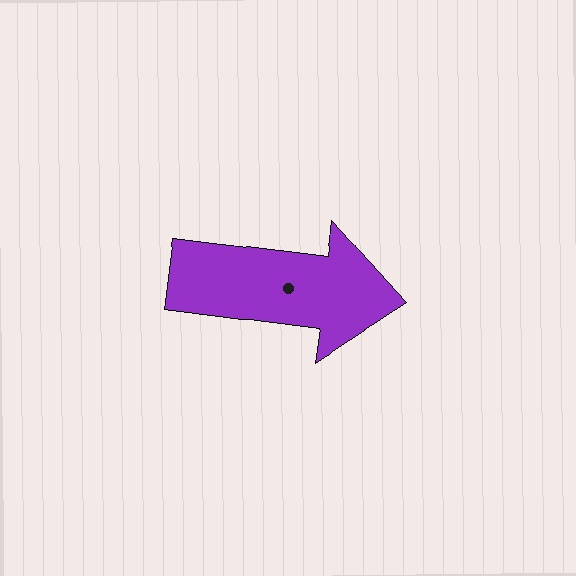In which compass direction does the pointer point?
East.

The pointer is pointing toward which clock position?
Roughly 3 o'clock.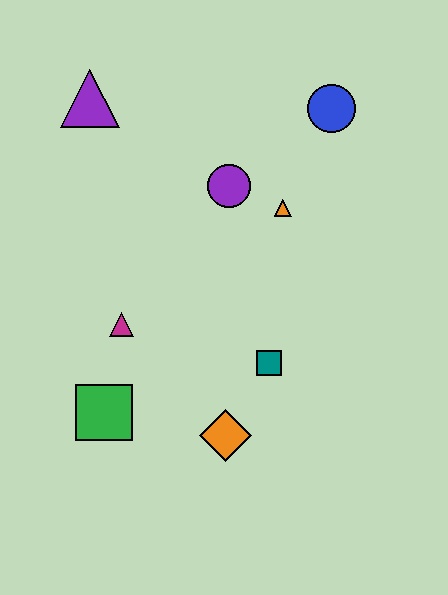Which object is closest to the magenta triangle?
The green square is closest to the magenta triangle.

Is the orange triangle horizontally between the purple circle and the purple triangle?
No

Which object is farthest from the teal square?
The purple triangle is farthest from the teal square.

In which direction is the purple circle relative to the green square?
The purple circle is above the green square.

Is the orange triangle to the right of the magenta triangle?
Yes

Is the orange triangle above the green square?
Yes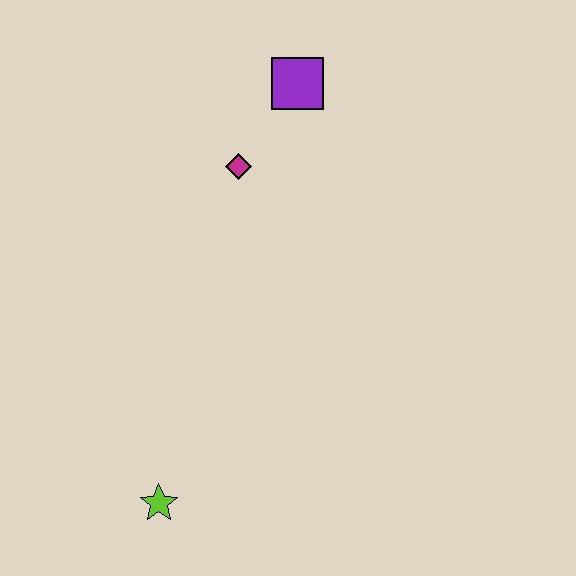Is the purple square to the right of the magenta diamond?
Yes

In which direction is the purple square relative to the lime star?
The purple square is above the lime star.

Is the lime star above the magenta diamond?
No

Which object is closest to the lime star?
The magenta diamond is closest to the lime star.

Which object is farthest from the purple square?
The lime star is farthest from the purple square.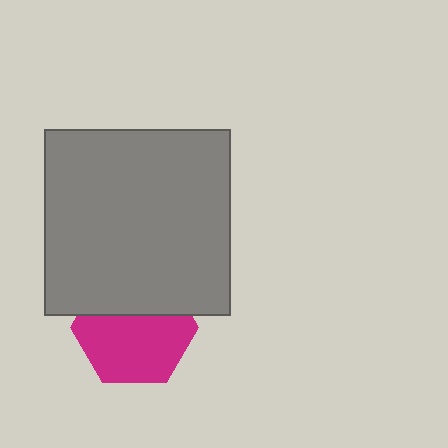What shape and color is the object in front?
The object in front is a gray square.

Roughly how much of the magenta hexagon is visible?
About half of it is visible (roughly 64%).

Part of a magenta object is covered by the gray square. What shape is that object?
It is a hexagon.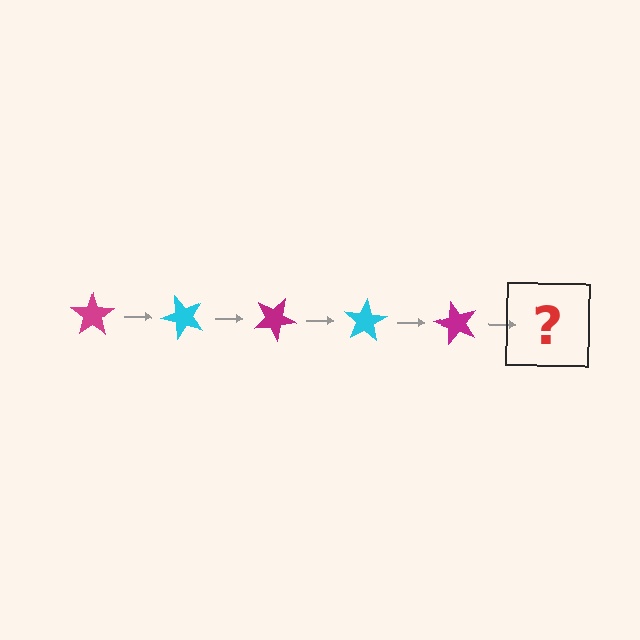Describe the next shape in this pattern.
It should be a cyan star, rotated 250 degrees from the start.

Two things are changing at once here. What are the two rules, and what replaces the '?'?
The two rules are that it rotates 50 degrees each step and the color cycles through magenta and cyan. The '?' should be a cyan star, rotated 250 degrees from the start.